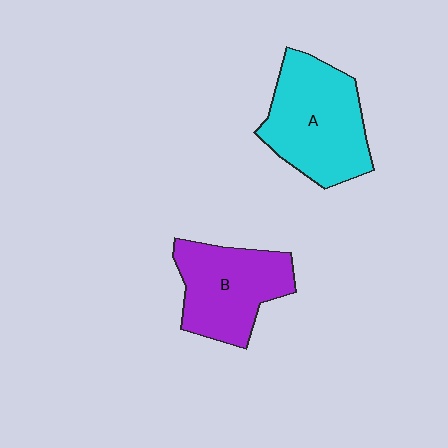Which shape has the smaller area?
Shape B (purple).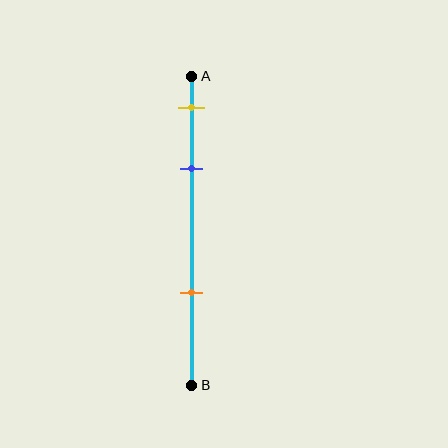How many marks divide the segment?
There are 3 marks dividing the segment.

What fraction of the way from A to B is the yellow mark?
The yellow mark is approximately 10% (0.1) of the way from A to B.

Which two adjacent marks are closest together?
The yellow and blue marks are the closest adjacent pair.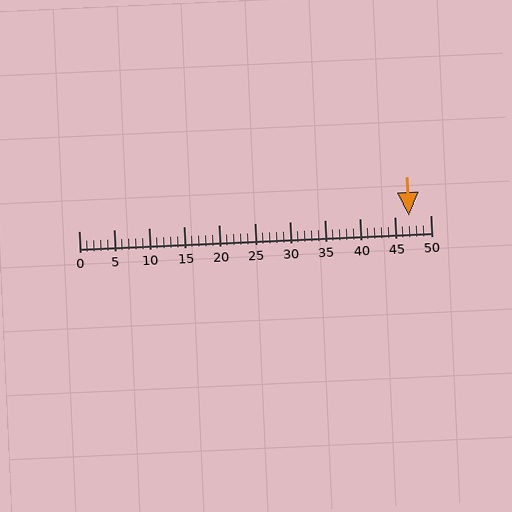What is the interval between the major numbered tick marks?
The major tick marks are spaced 5 units apart.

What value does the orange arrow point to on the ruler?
The orange arrow points to approximately 47.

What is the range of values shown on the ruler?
The ruler shows values from 0 to 50.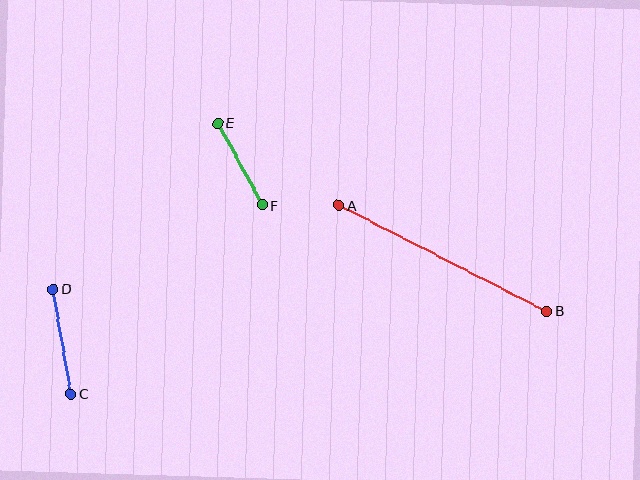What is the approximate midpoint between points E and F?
The midpoint is at approximately (240, 164) pixels.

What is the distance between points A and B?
The distance is approximately 234 pixels.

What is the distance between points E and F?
The distance is approximately 93 pixels.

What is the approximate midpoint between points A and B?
The midpoint is at approximately (443, 258) pixels.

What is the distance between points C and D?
The distance is approximately 106 pixels.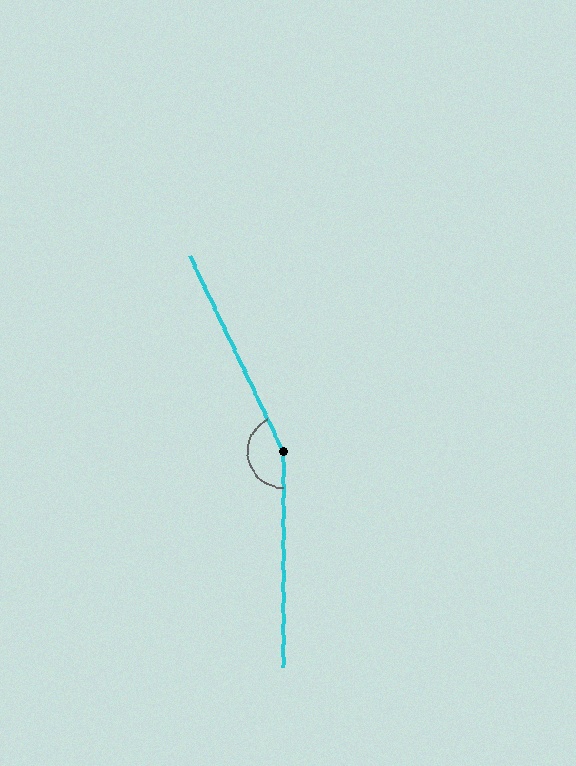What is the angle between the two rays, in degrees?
Approximately 154 degrees.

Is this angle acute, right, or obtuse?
It is obtuse.